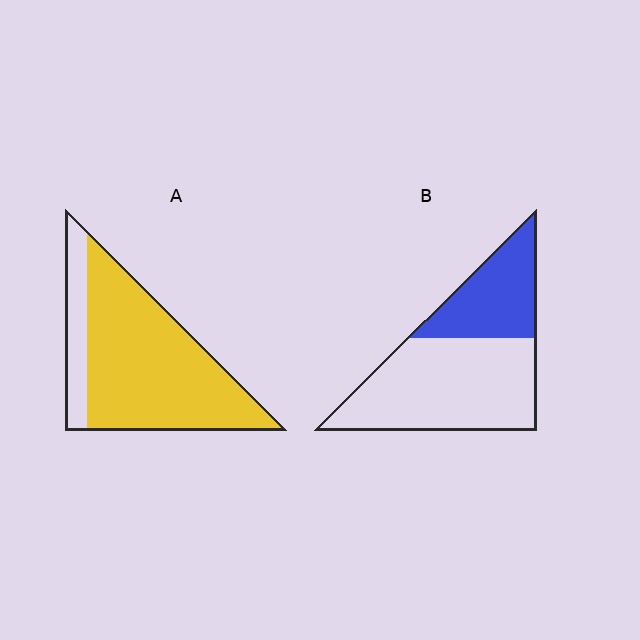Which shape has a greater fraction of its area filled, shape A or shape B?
Shape A.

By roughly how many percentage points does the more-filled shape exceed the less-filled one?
By roughly 45 percentage points (A over B).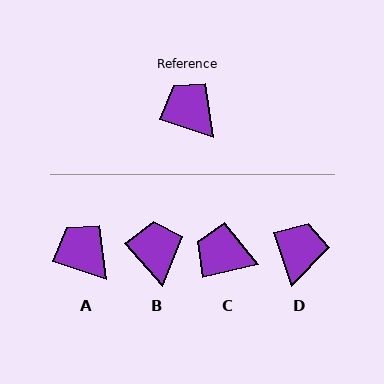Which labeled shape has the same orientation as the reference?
A.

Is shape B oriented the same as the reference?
No, it is off by about 31 degrees.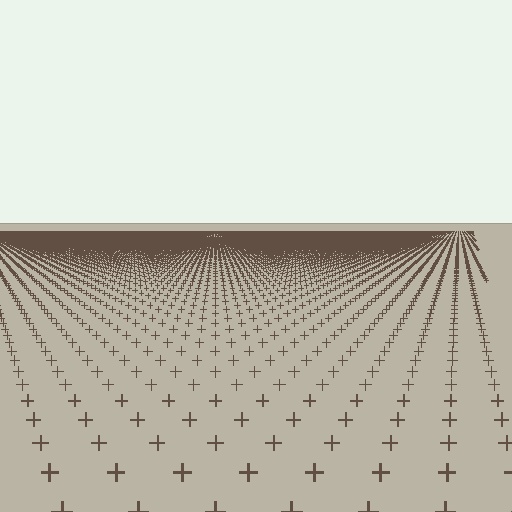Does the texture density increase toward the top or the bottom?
Density increases toward the top.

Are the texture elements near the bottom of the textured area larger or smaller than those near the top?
Larger. Near the bottom, elements are closer to the viewer and appear at a bigger on-screen size.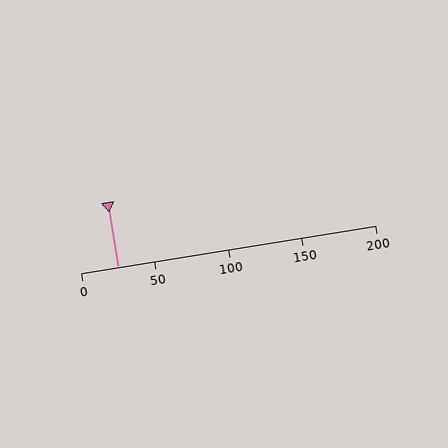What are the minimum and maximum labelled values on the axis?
The axis runs from 0 to 200.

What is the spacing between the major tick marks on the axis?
The major ticks are spaced 50 apart.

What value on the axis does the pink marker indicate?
The marker indicates approximately 25.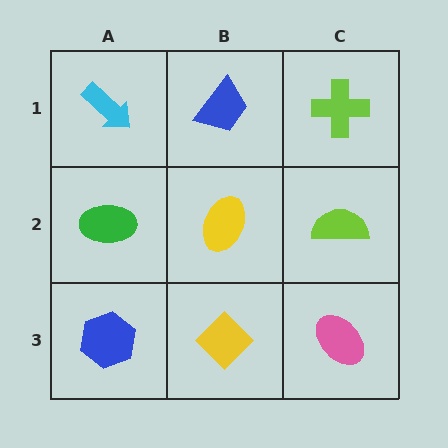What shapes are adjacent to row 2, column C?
A lime cross (row 1, column C), a pink ellipse (row 3, column C), a yellow ellipse (row 2, column B).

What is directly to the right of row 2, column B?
A lime semicircle.